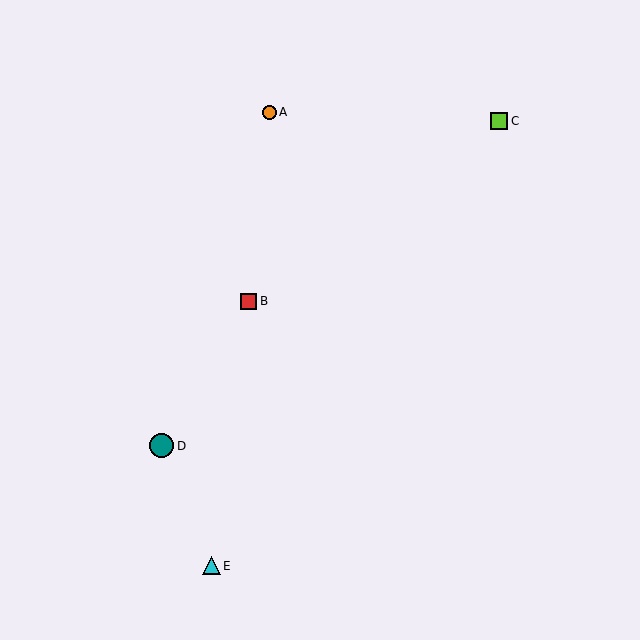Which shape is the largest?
The teal circle (labeled D) is the largest.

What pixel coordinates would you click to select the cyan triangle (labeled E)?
Click at (211, 566) to select the cyan triangle E.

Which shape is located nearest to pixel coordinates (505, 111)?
The lime square (labeled C) at (499, 121) is nearest to that location.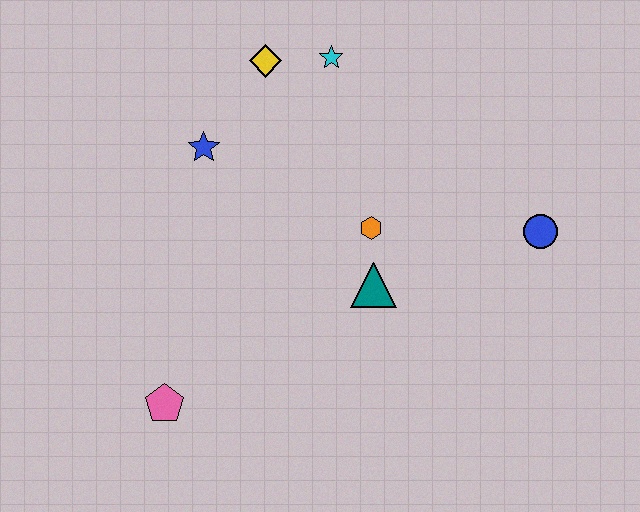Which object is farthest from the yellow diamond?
The pink pentagon is farthest from the yellow diamond.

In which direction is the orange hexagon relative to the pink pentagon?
The orange hexagon is to the right of the pink pentagon.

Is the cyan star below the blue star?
No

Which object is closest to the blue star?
The yellow diamond is closest to the blue star.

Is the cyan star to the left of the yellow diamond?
No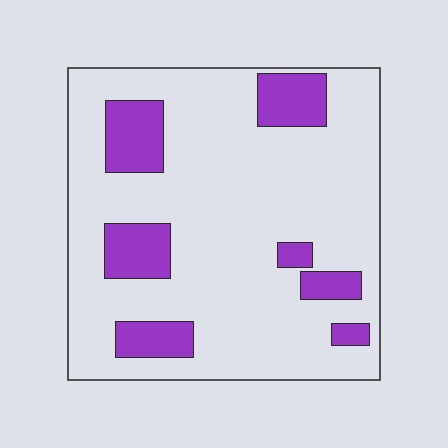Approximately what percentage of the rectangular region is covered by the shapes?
Approximately 20%.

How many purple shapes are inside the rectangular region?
7.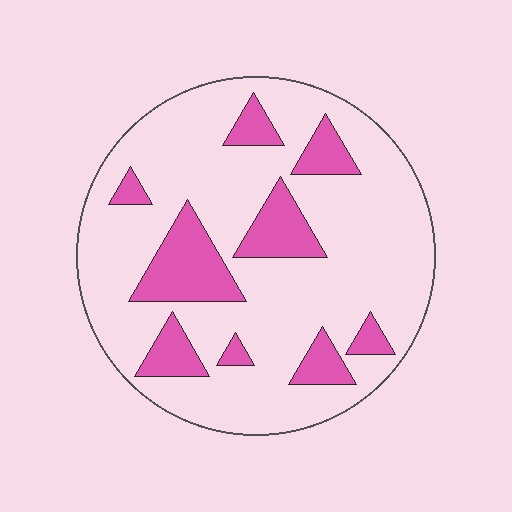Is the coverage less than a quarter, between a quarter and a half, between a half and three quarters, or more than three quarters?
Less than a quarter.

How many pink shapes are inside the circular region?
9.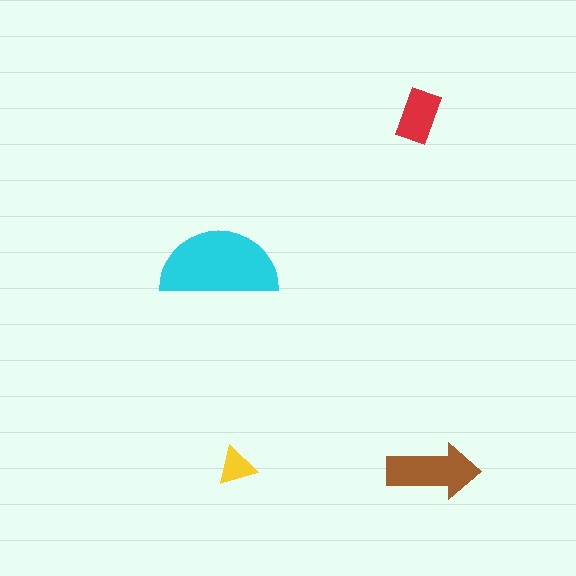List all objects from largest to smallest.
The cyan semicircle, the brown arrow, the red rectangle, the yellow triangle.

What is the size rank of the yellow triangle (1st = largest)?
4th.